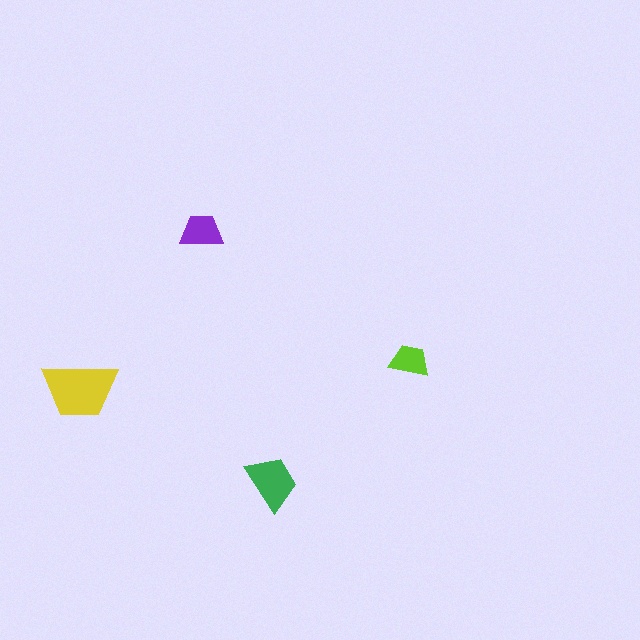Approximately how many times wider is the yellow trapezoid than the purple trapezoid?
About 1.5 times wider.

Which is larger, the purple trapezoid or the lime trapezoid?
The purple one.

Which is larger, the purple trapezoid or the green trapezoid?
The green one.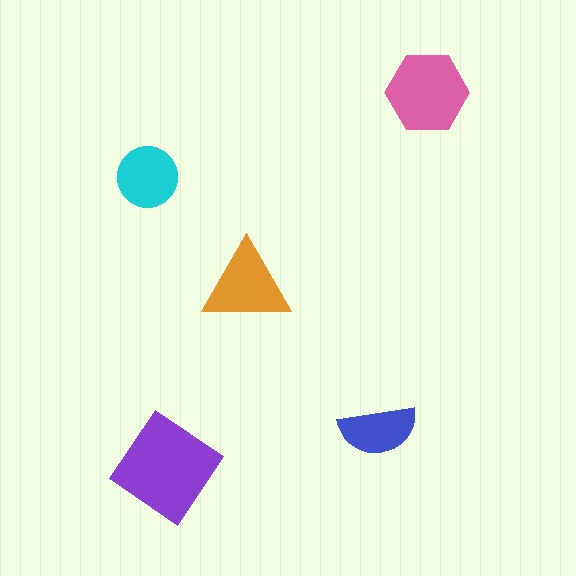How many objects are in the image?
There are 5 objects in the image.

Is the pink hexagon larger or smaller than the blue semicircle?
Larger.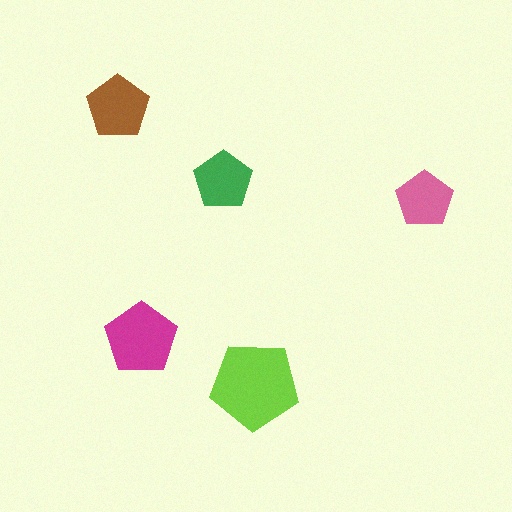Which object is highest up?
The brown pentagon is topmost.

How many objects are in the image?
There are 5 objects in the image.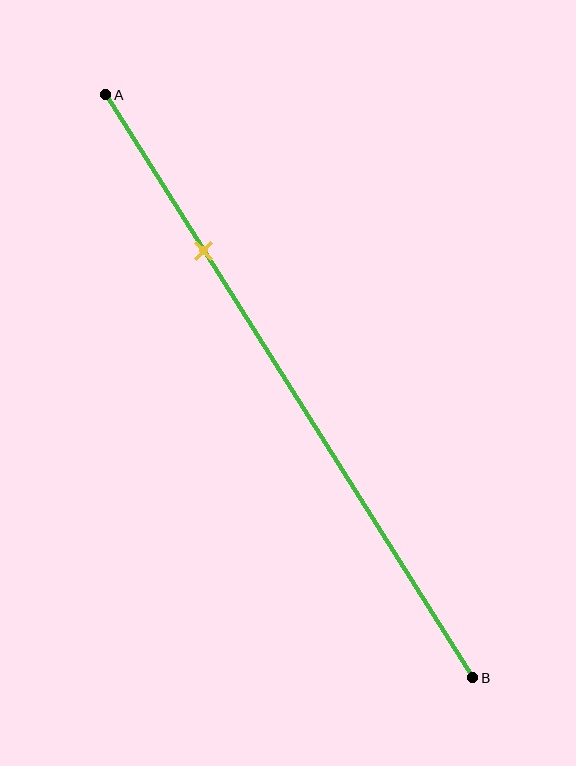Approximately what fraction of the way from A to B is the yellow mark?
The yellow mark is approximately 25% of the way from A to B.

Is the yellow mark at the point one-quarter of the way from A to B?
Yes, the mark is approximately at the one-quarter point.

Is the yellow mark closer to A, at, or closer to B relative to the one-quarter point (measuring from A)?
The yellow mark is approximately at the one-quarter point of segment AB.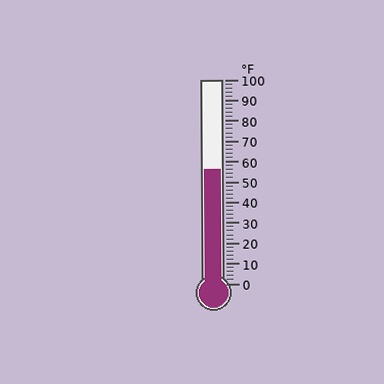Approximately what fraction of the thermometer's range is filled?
The thermometer is filled to approximately 55% of its range.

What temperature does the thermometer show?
The thermometer shows approximately 56°F.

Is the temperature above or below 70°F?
The temperature is below 70°F.